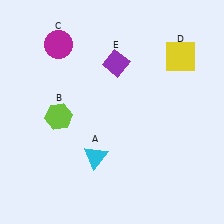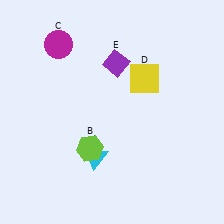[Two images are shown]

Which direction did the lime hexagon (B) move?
The lime hexagon (B) moved down.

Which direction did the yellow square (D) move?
The yellow square (D) moved left.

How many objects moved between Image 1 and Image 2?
2 objects moved between the two images.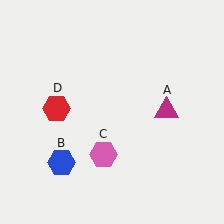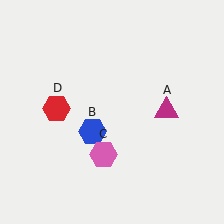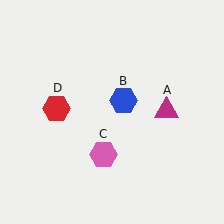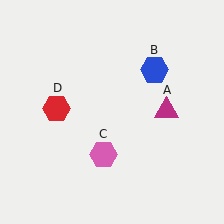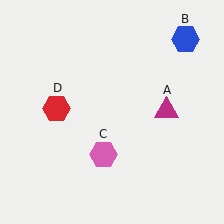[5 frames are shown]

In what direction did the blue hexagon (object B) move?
The blue hexagon (object B) moved up and to the right.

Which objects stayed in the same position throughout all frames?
Magenta triangle (object A) and pink hexagon (object C) and red hexagon (object D) remained stationary.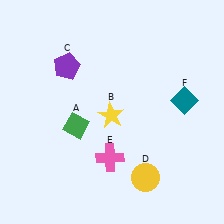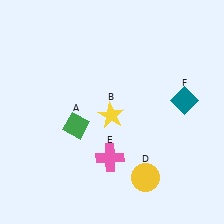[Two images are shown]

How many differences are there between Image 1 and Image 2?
There is 1 difference between the two images.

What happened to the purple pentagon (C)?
The purple pentagon (C) was removed in Image 2. It was in the top-left area of Image 1.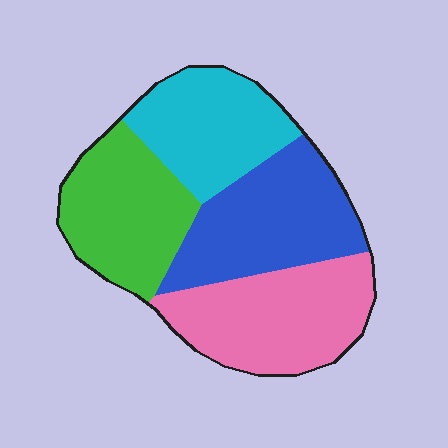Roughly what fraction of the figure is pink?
Pink takes up between a quarter and a half of the figure.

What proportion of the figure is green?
Green covers about 25% of the figure.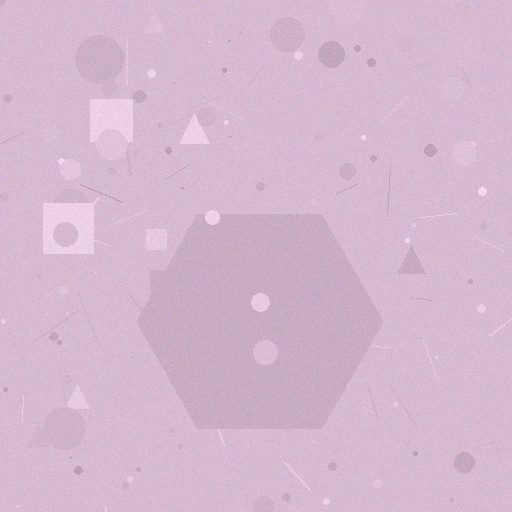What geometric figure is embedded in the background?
A hexagon is embedded in the background.